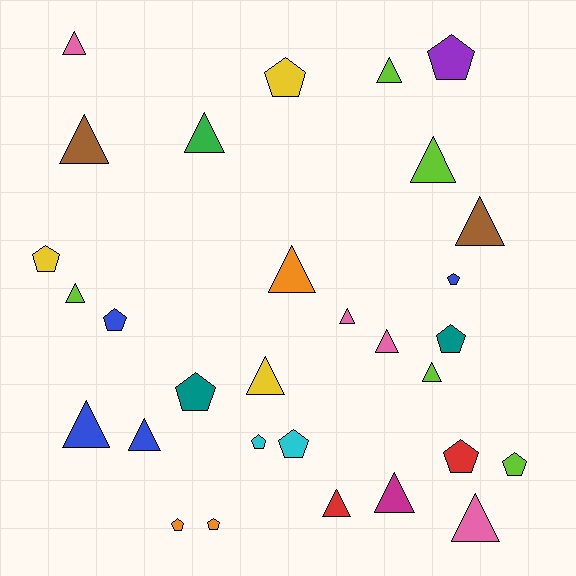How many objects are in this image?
There are 30 objects.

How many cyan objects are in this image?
There are 2 cyan objects.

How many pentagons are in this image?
There are 13 pentagons.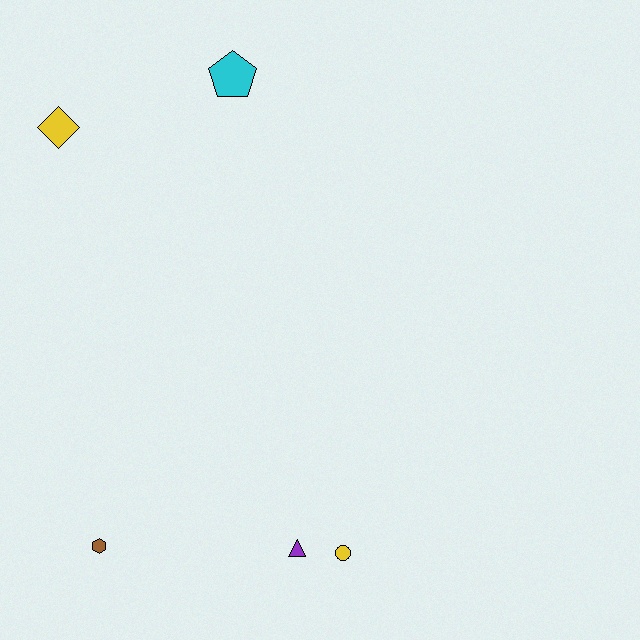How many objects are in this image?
There are 5 objects.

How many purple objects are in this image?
There is 1 purple object.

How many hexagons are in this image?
There is 1 hexagon.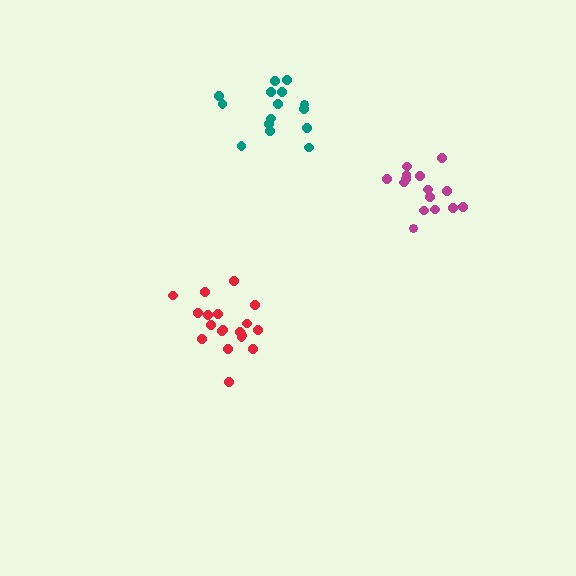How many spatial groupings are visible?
There are 3 spatial groupings.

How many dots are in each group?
Group 1: 19 dots, Group 2: 15 dots, Group 3: 15 dots (49 total).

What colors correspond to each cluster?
The clusters are colored: red, teal, magenta.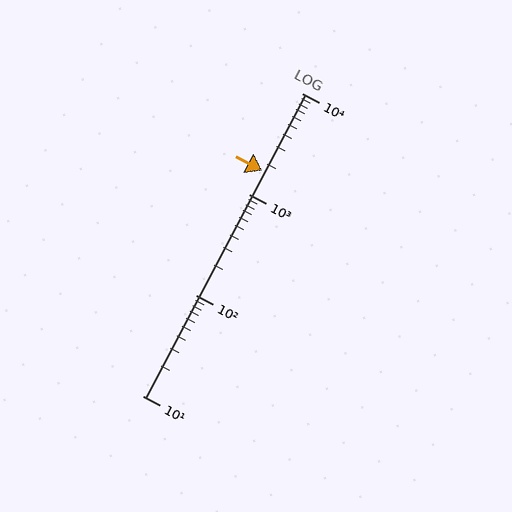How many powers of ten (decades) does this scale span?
The scale spans 3 decades, from 10 to 10000.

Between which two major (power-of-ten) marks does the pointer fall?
The pointer is between 1000 and 10000.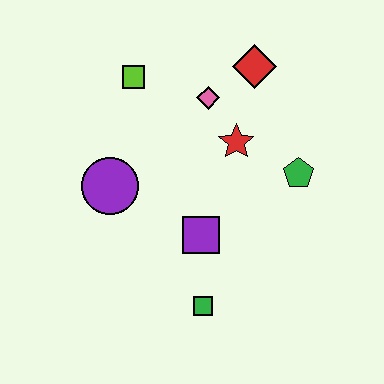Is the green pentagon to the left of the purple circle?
No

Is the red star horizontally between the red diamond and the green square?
Yes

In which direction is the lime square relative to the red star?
The lime square is to the left of the red star.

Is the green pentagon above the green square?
Yes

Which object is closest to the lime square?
The pink diamond is closest to the lime square.